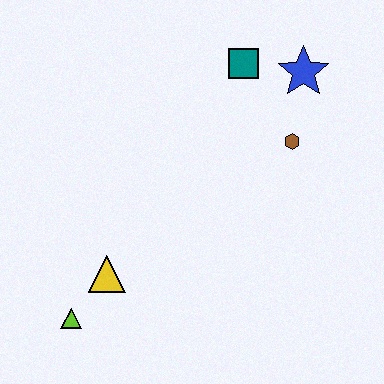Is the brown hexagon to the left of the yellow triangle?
No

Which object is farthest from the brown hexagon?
The lime triangle is farthest from the brown hexagon.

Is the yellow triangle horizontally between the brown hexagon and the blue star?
No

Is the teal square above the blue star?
Yes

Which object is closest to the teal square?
The blue star is closest to the teal square.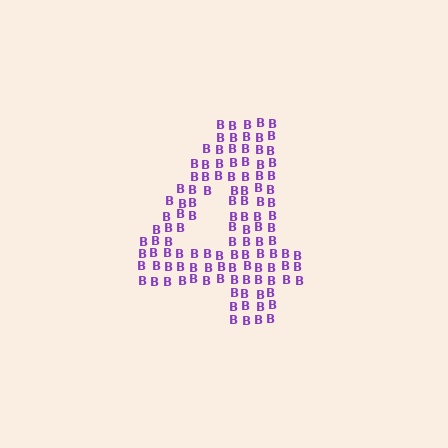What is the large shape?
The large shape is the digit 4.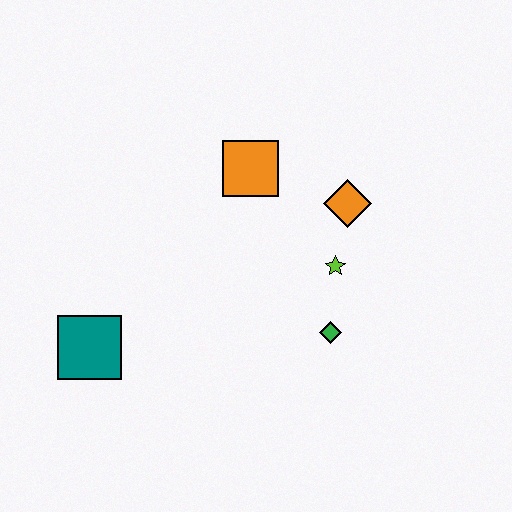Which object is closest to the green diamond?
The lime star is closest to the green diamond.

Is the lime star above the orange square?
No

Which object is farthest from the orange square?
The teal square is farthest from the orange square.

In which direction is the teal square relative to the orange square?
The teal square is below the orange square.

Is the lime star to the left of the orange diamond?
Yes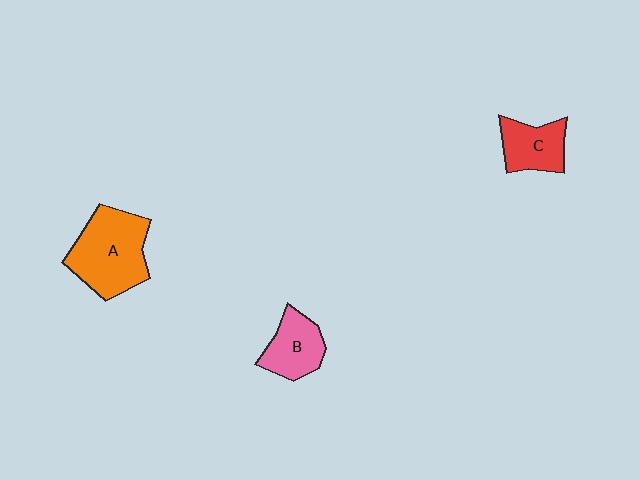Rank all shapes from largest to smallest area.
From largest to smallest: A (orange), B (pink), C (red).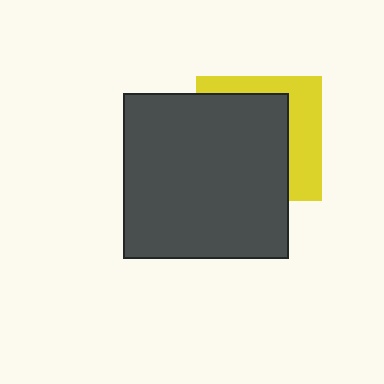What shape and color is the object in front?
The object in front is a dark gray square.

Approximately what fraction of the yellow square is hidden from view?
Roughly 64% of the yellow square is hidden behind the dark gray square.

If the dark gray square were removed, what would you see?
You would see the complete yellow square.